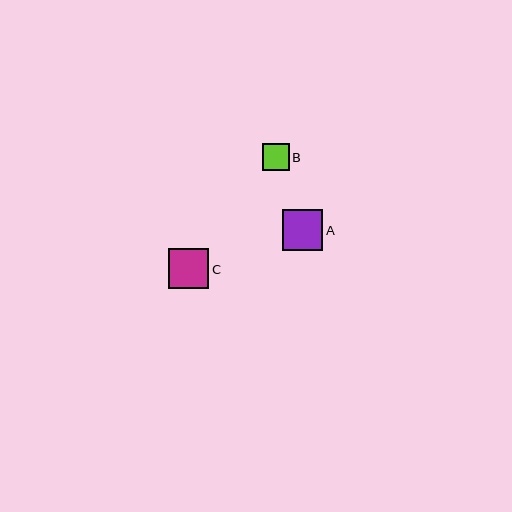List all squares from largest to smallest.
From largest to smallest: A, C, B.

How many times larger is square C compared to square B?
Square C is approximately 1.5 times the size of square B.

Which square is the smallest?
Square B is the smallest with a size of approximately 27 pixels.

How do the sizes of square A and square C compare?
Square A and square C are approximately the same size.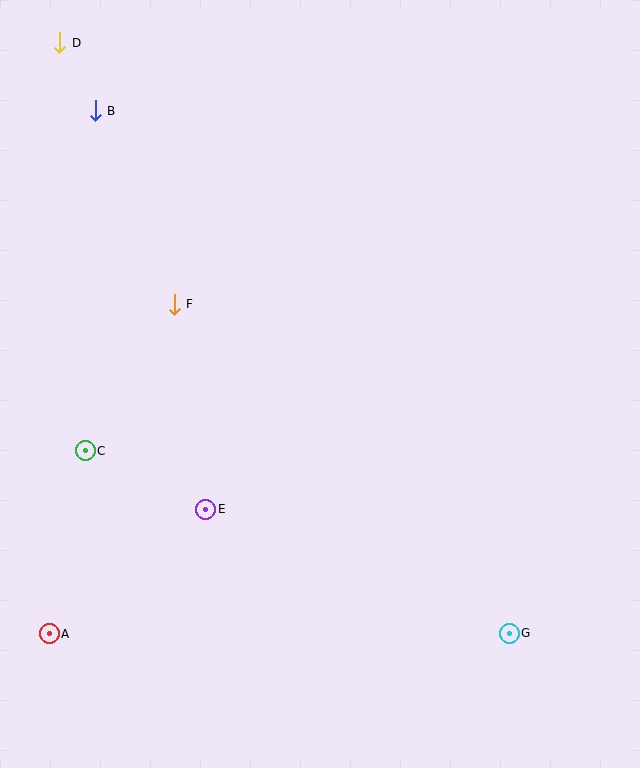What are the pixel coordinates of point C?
Point C is at (85, 451).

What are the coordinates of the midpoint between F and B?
The midpoint between F and B is at (135, 208).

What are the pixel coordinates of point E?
Point E is at (206, 509).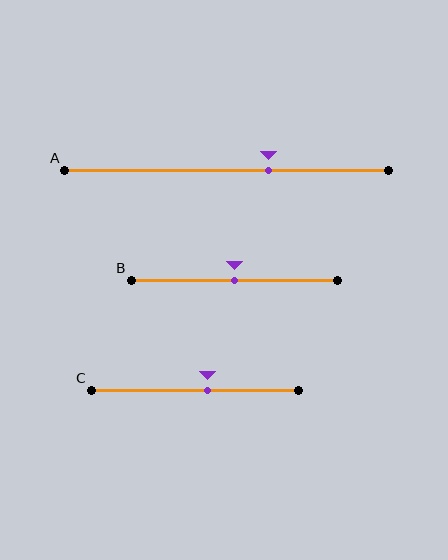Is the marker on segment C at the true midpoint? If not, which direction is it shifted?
No, the marker on segment C is shifted to the right by about 6% of the segment length.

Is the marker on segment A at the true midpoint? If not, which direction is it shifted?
No, the marker on segment A is shifted to the right by about 13% of the segment length.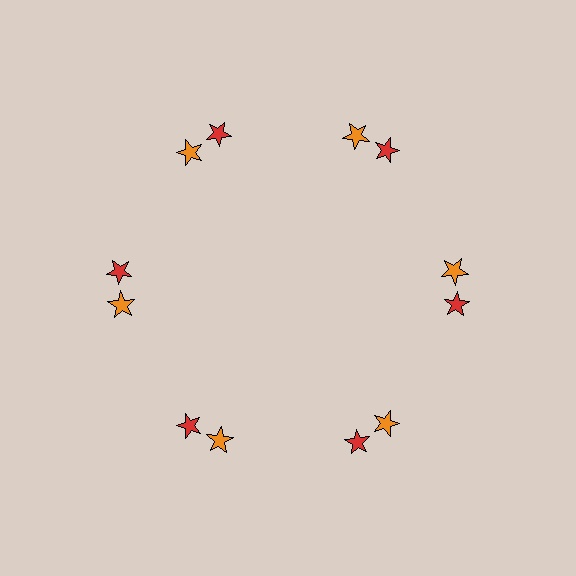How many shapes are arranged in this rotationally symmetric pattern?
There are 12 shapes, arranged in 6 groups of 2.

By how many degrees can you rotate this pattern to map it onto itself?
The pattern maps onto itself every 60 degrees of rotation.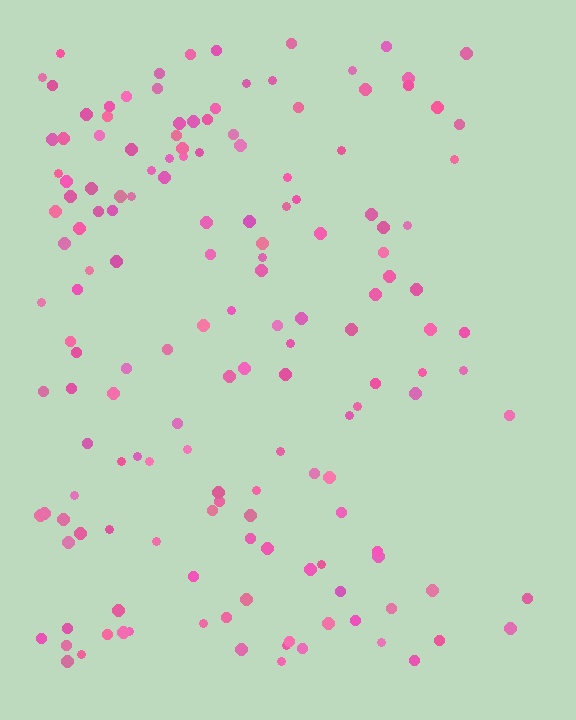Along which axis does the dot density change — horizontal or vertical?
Horizontal.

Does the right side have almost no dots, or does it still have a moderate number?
Still a moderate number, just noticeably fewer than the left.